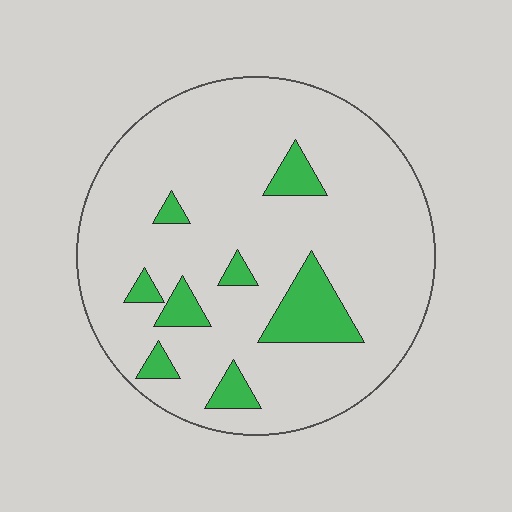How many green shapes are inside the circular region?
8.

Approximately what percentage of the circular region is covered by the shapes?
Approximately 15%.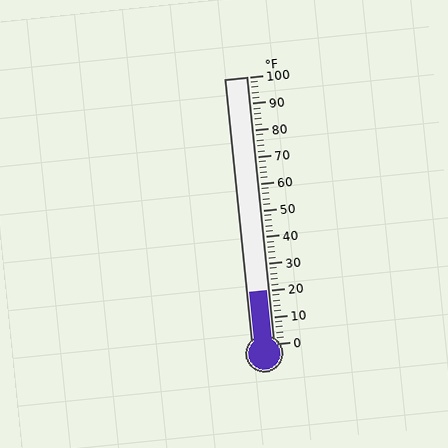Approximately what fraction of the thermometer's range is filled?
The thermometer is filled to approximately 20% of its range.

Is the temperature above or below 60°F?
The temperature is below 60°F.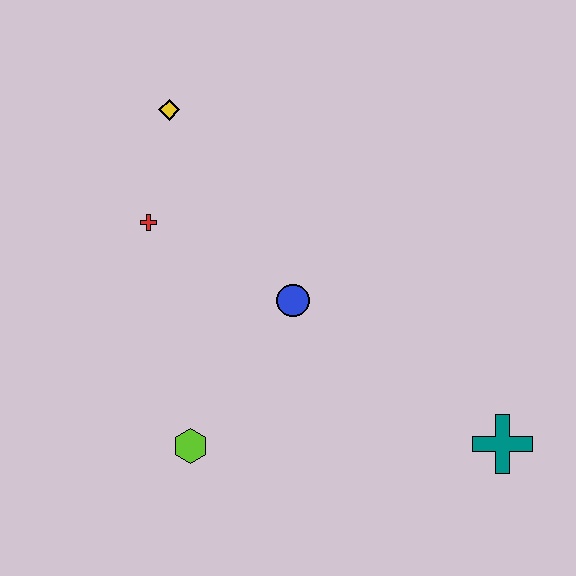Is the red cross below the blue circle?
No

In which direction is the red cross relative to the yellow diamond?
The red cross is below the yellow diamond.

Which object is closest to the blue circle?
The red cross is closest to the blue circle.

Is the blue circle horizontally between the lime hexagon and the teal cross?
Yes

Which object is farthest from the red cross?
The teal cross is farthest from the red cross.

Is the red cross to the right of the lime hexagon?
No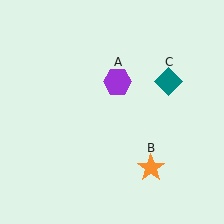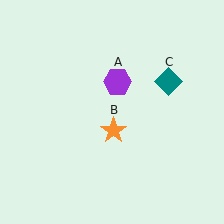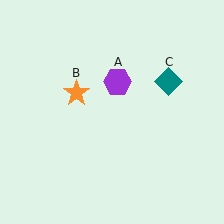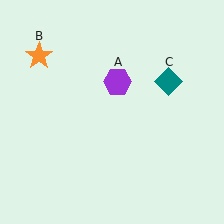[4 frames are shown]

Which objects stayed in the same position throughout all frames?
Purple hexagon (object A) and teal diamond (object C) remained stationary.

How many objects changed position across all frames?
1 object changed position: orange star (object B).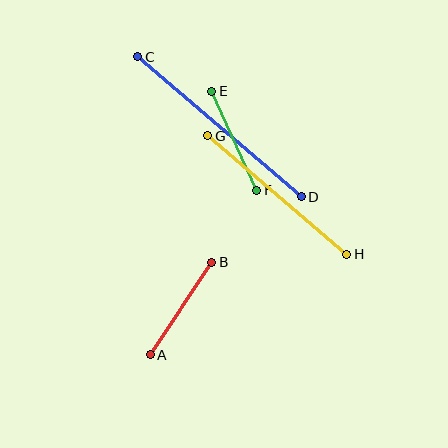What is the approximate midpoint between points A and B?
The midpoint is at approximately (181, 308) pixels.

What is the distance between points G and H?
The distance is approximately 183 pixels.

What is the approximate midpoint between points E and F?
The midpoint is at approximately (234, 141) pixels.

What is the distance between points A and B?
The distance is approximately 111 pixels.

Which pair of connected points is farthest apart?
Points C and D are farthest apart.